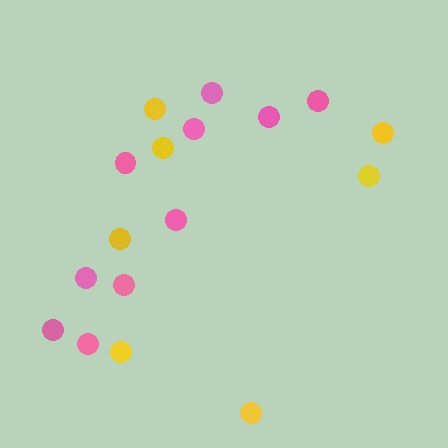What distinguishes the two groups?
There are 2 groups: one group of pink circles (10) and one group of yellow circles (7).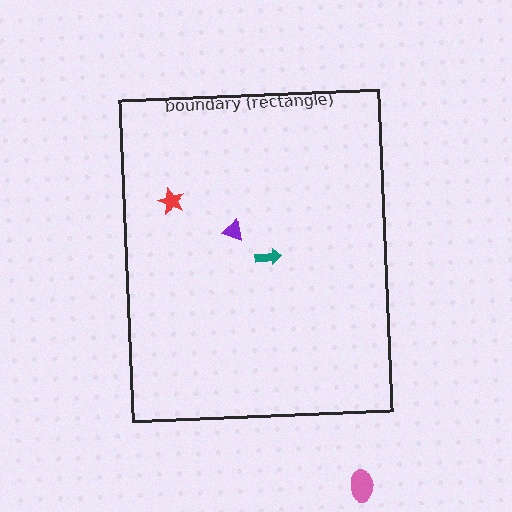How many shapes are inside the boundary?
3 inside, 1 outside.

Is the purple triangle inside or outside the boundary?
Inside.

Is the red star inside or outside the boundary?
Inside.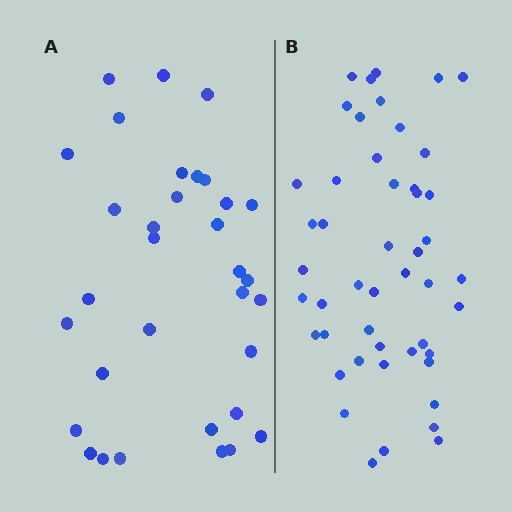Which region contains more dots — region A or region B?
Region B (the right region) has more dots.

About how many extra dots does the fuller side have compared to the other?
Region B has approximately 15 more dots than region A.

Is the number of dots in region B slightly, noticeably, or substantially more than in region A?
Region B has substantially more. The ratio is roughly 1.5 to 1.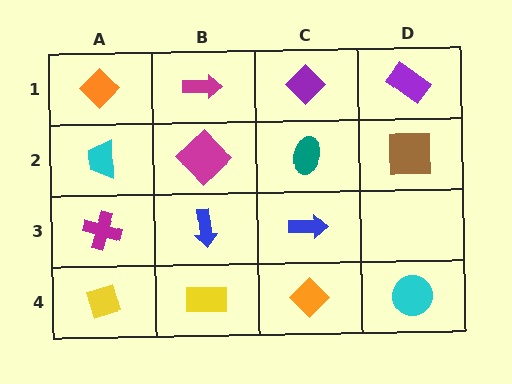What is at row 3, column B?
A blue arrow.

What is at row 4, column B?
A yellow rectangle.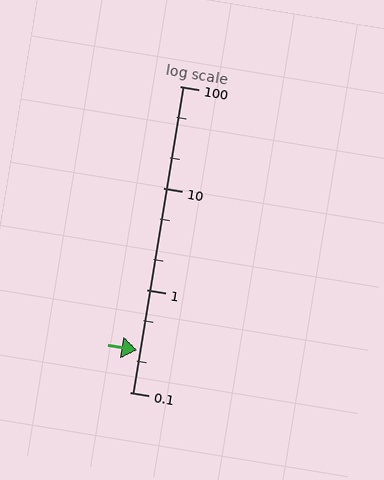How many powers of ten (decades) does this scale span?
The scale spans 3 decades, from 0.1 to 100.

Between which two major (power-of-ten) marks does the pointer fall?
The pointer is between 0.1 and 1.